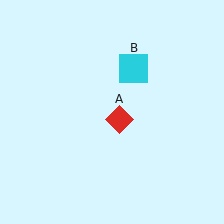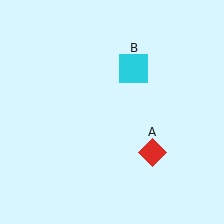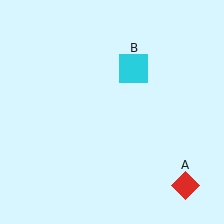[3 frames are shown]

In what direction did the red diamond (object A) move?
The red diamond (object A) moved down and to the right.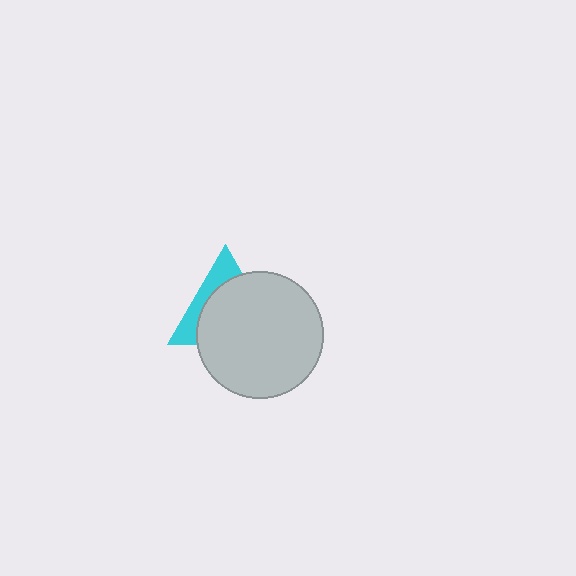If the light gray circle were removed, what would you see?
You would see the complete cyan triangle.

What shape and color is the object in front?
The object in front is a light gray circle.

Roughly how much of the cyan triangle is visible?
A small part of it is visible (roughly 32%).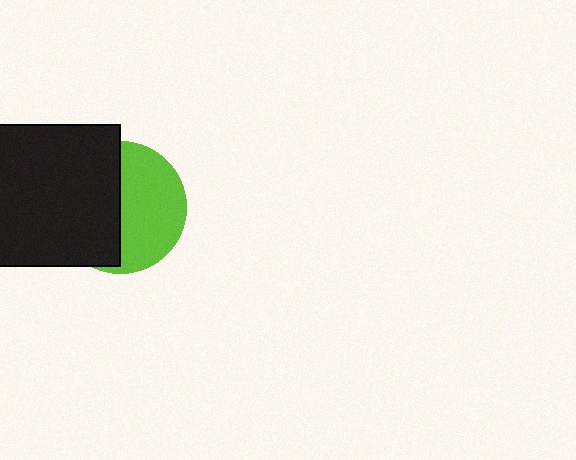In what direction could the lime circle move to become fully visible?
The lime circle could move right. That would shift it out from behind the black square entirely.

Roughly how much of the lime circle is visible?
About half of it is visible (roughly 50%).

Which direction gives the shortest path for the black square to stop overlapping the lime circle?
Moving left gives the shortest separation.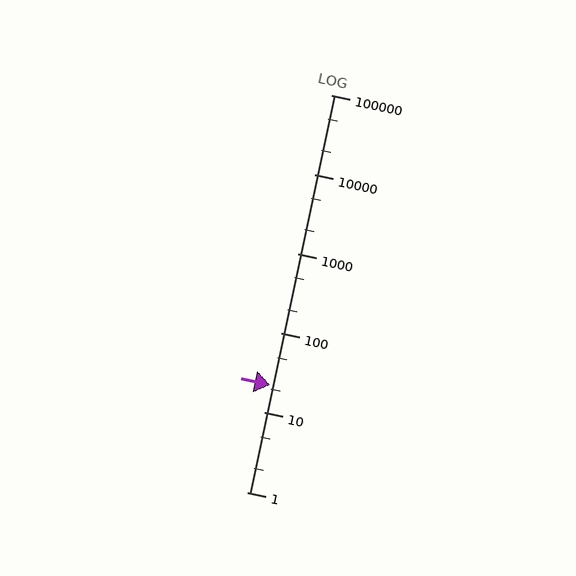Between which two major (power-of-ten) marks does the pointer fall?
The pointer is between 10 and 100.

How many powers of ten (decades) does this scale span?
The scale spans 5 decades, from 1 to 100000.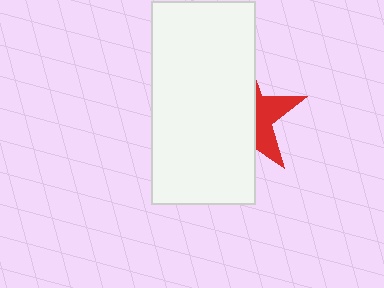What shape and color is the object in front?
The object in front is a white rectangle.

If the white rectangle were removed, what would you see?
You would see the complete red star.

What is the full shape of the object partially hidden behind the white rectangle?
The partially hidden object is a red star.